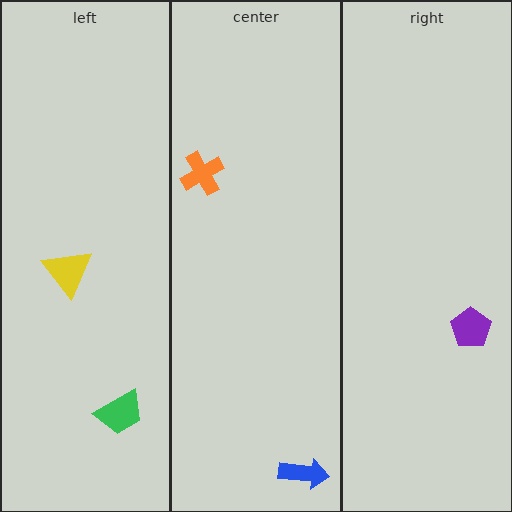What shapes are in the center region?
The orange cross, the blue arrow.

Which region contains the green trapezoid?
The left region.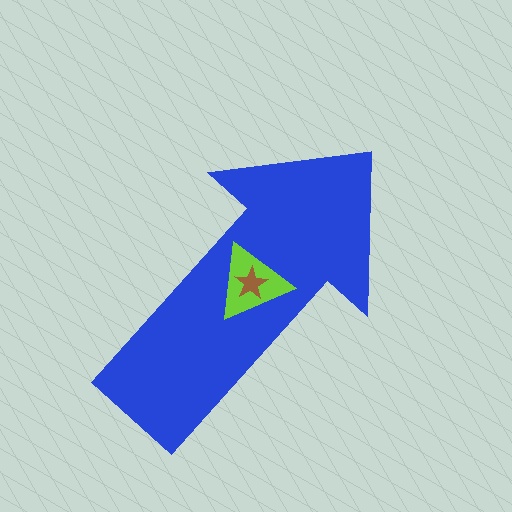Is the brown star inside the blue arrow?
Yes.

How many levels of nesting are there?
3.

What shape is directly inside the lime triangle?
The brown star.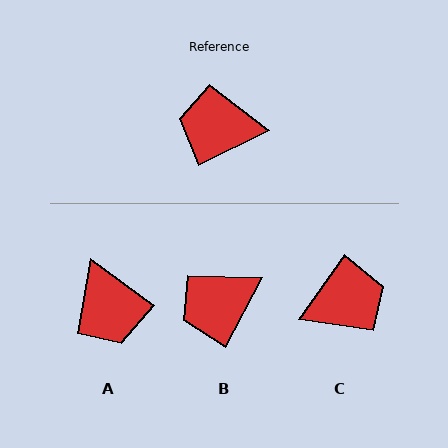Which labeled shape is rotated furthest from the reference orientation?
C, about 151 degrees away.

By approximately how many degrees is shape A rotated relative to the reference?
Approximately 118 degrees counter-clockwise.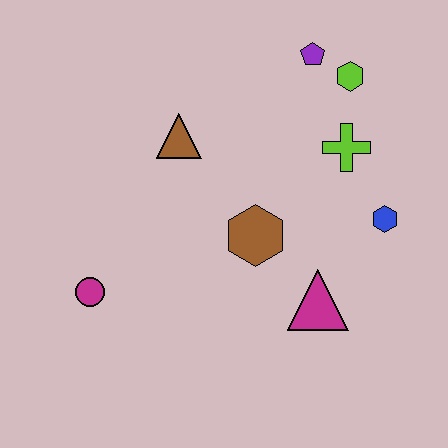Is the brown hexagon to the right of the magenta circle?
Yes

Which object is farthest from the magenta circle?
The lime hexagon is farthest from the magenta circle.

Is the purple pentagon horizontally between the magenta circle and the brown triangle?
No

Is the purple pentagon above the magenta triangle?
Yes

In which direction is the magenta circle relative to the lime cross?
The magenta circle is to the left of the lime cross.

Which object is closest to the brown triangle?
The brown hexagon is closest to the brown triangle.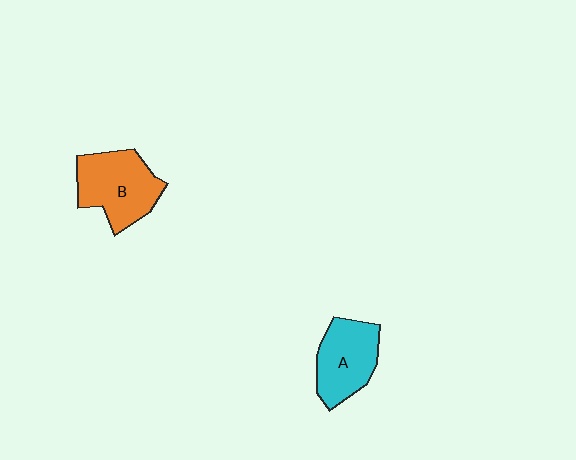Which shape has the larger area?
Shape B (orange).